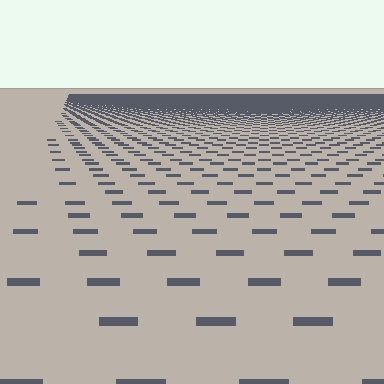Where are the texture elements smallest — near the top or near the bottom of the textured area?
Near the top.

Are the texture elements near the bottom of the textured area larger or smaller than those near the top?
Larger. Near the bottom, elements are closer to the viewer and appear at a bigger on-screen size.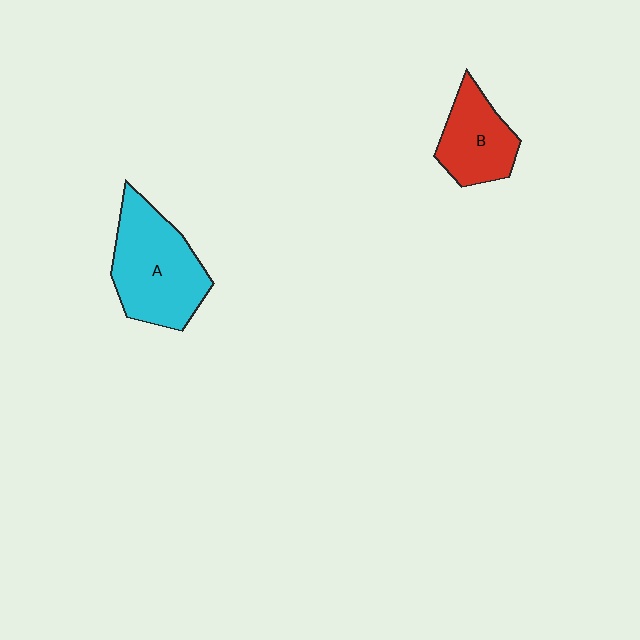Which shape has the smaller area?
Shape B (red).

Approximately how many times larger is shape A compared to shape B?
Approximately 1.6 times.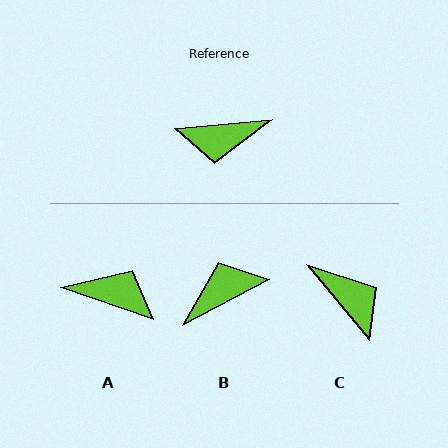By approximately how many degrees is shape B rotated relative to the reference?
Approximately 157 degrees clockwise.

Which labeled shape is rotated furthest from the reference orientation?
B, about 157 degrees away.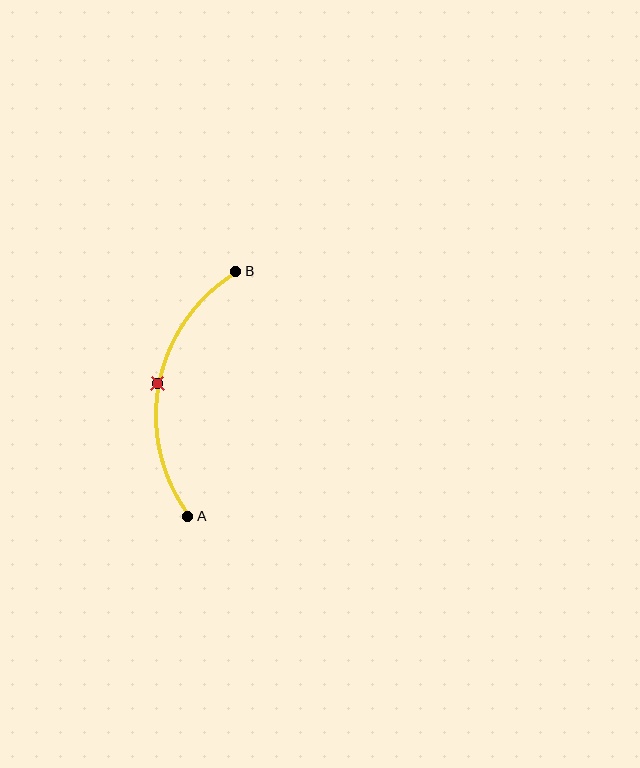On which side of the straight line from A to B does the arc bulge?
The arc bulges to the left of the straight line connecting A and B.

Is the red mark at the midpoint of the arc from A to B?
Yes. The red mark lies on the arc at equal arc-length from both A and B — it is the arc midpoint.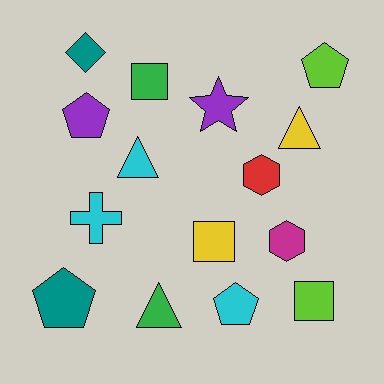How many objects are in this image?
There are 15 objects.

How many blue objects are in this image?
There are no blue objects.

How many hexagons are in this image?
There are 2 hexagons.